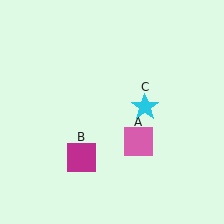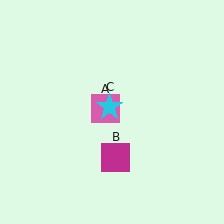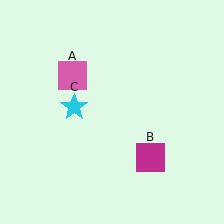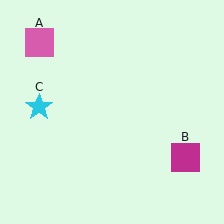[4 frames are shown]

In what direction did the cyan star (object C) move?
The cyan star (object C) moved left.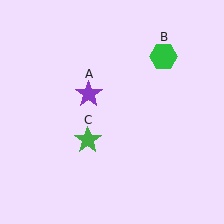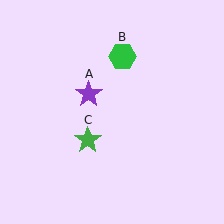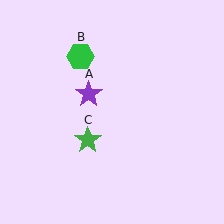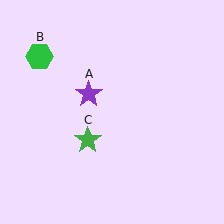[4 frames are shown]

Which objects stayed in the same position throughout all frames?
Purple star (object A) and green star (object C) remained stationary.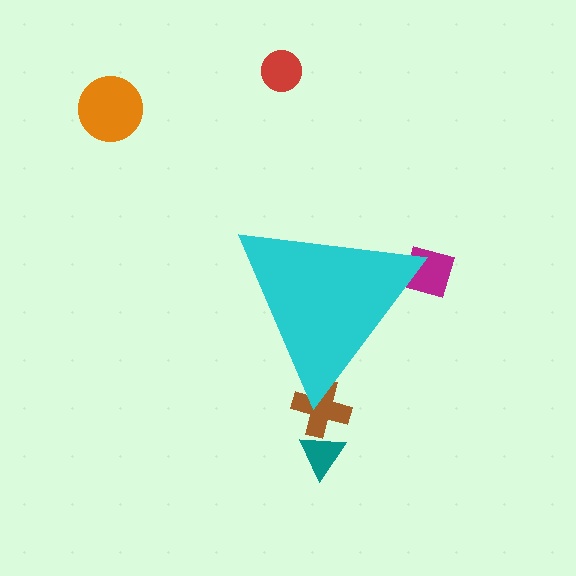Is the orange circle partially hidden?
No, the orange circle is fully visible.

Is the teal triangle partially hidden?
No, the teal triangle is fully visible.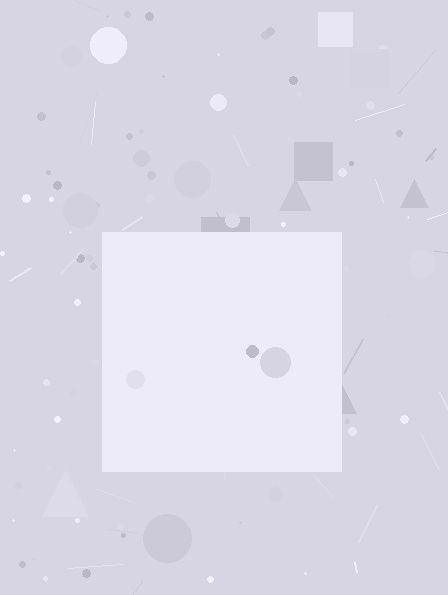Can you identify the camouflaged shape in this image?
The camouflaged shape is a square.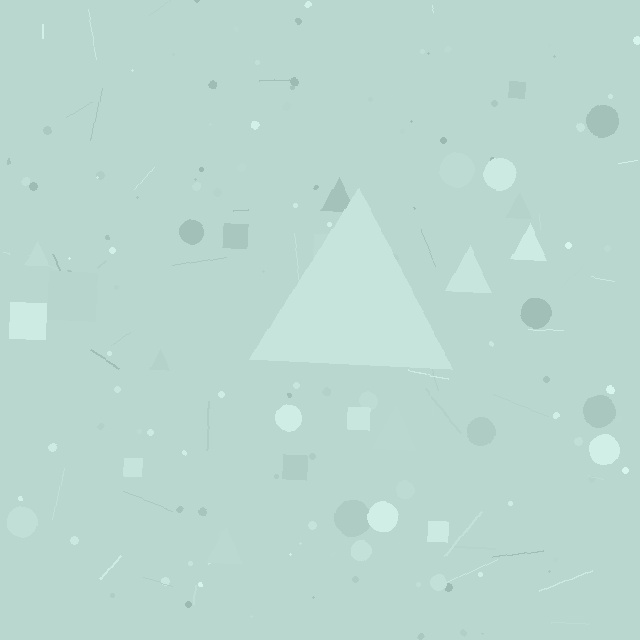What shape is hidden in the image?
A triangle is hidden in the image.